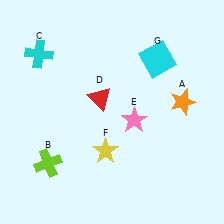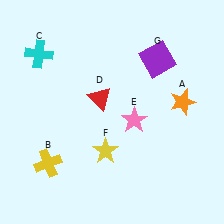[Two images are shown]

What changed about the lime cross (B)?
In Image 1, B is lime. In Image 2, it changed to yellow.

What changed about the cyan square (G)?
In Image 1, G is cyan. In Image 2, it changed to purple.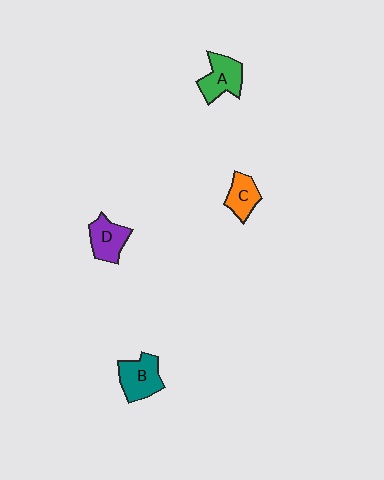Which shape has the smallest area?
Shape C (orange).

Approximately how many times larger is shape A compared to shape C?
Approximately 1.3 times.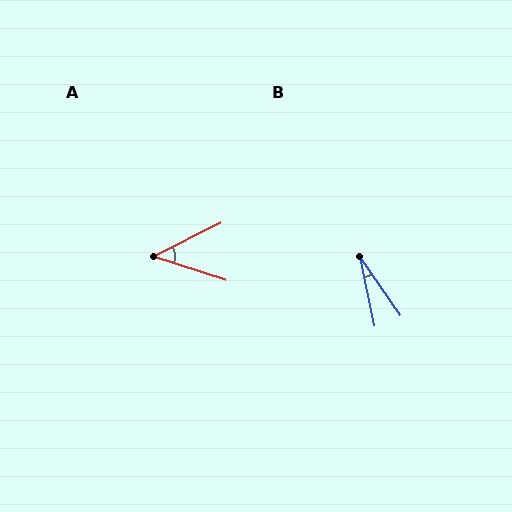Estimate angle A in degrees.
Approximately 44 degrees.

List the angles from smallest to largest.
B (23°), A (44°).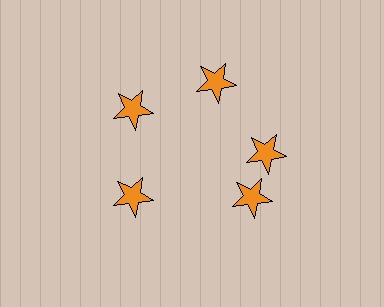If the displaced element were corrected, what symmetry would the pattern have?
It would have 5-fold rotational symmetry — the pattern would map onto itself every 72 degrees.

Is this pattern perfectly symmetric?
No. The 5 orange stars are arranged in a ring, but one element near the 5 o'clock position is rotated out of alignment along the ring, breaking the 5-fold rotational symmetry.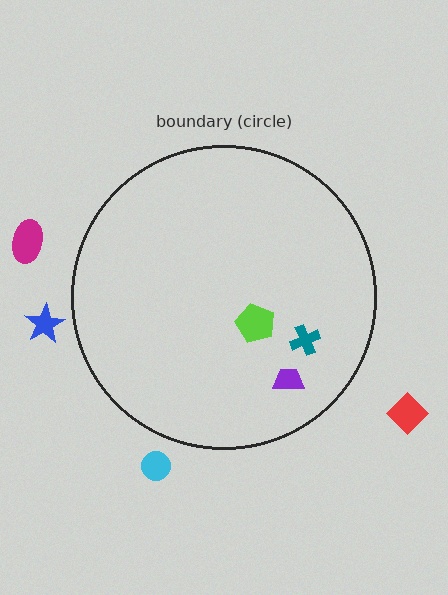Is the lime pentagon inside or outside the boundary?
Inside.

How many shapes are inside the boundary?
3 inside, 4 outside.